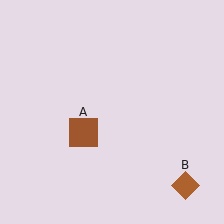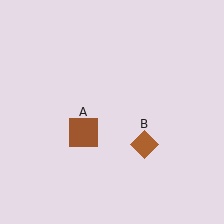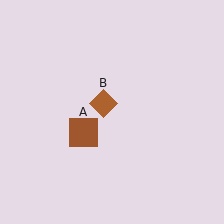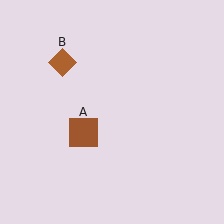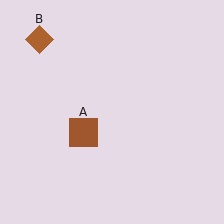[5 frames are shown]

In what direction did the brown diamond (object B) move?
The brown diamond (object B) moved up and to the left.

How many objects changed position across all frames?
1 object changed position: brown diamond (object B).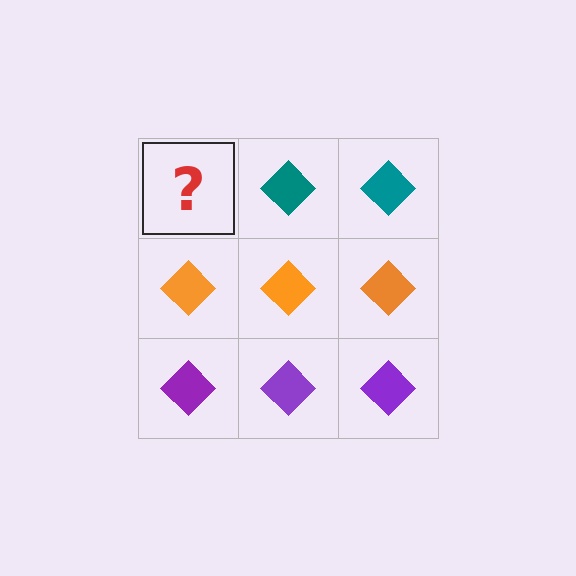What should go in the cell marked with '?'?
The missing cell should contain a teal diamond.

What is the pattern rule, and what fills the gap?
The rule is that each row has a consistent color. The gap should be filled with a teal diamond.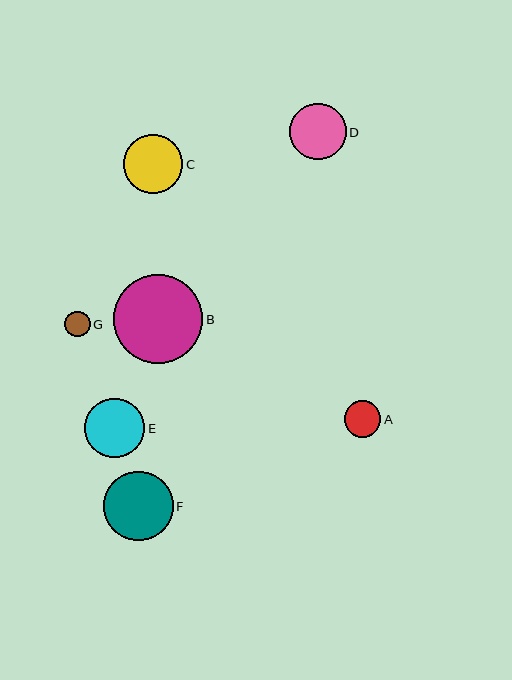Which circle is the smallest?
Circle G is the smallest with a size of approximately 25 pixels.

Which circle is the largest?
Circle B is the largest with a size of approximately 89 pixels.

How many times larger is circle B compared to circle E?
Circle B is approximately 1.5 times the size of circle E.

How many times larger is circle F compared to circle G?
Circle F is approximately 2.7 times the size of circle G.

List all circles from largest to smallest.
From largest to smallest: B, F, E, C, D, A, G.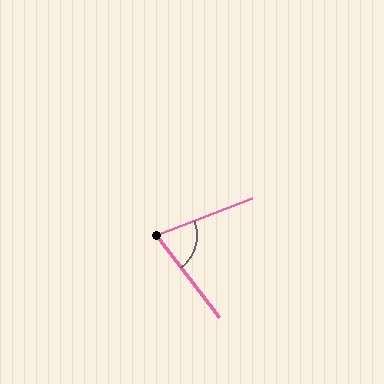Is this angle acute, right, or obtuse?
It is acute.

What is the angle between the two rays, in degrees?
Approximately 74 degrees.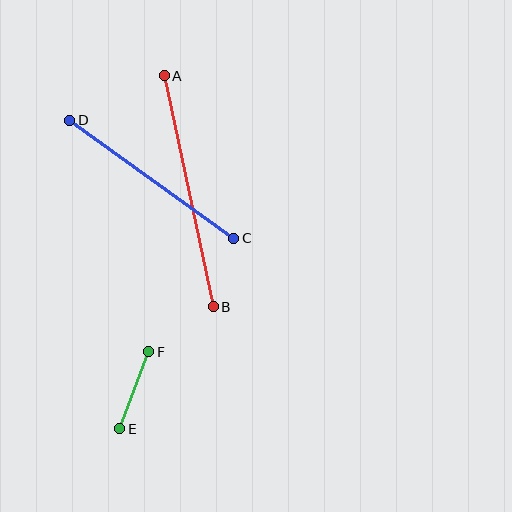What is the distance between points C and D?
The distance is approximately 202 pixels.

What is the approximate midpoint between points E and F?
The midpoint is at approximately (134, 390) pixels.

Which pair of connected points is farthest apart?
Points A and B are farthest apart.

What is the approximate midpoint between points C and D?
The midpoint is at approximately (152, 179) pixels.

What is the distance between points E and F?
The distance is approximately 82 pixels.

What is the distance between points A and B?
The distance is approximately 236 pixels.